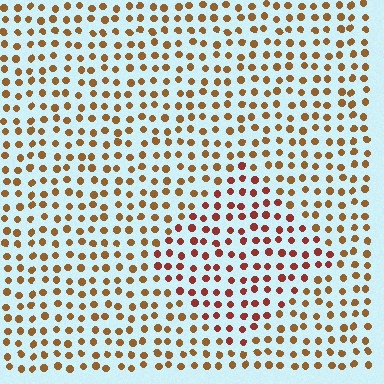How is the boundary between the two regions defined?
The boundary is defined purely by a slight shift in hue (about 29 degrees). Spacing, size, and orientation are identical on both sides.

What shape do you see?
I see a diamond.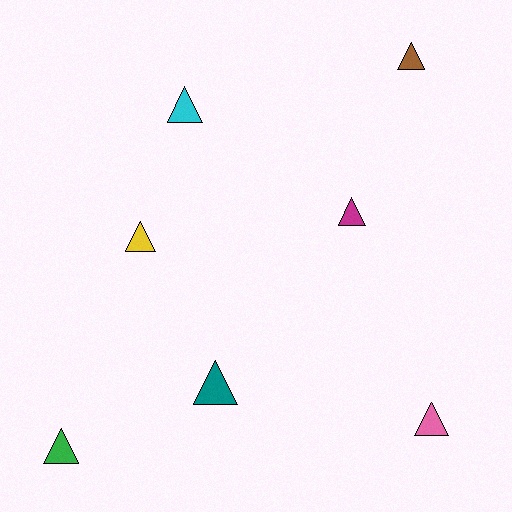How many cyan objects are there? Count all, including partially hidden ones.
There is 1 cyan object.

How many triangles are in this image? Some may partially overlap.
There are 7 triangles.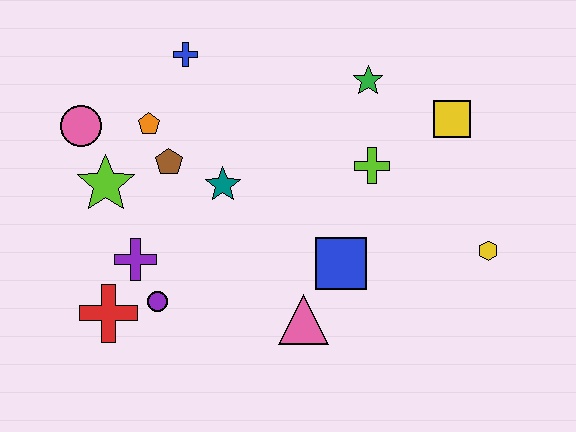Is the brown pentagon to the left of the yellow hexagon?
Yes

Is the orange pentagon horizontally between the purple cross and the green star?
Yes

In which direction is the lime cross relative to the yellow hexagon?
The lime cross is to the left of the yellow hexagon.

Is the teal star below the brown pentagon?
Yes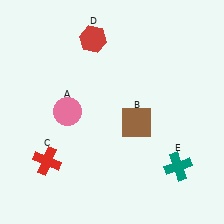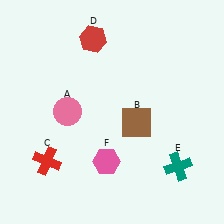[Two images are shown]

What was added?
A pink hexagon (F) was added in Image 2.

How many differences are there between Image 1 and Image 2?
There is 1 difference between the two images.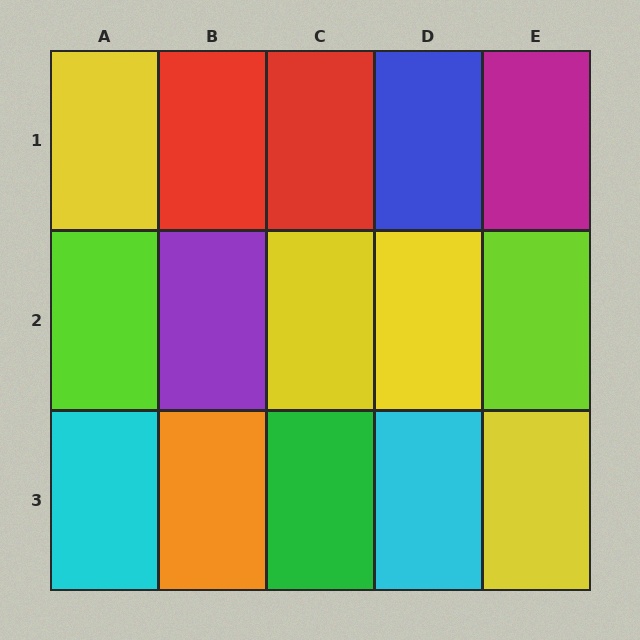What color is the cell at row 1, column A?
Yellow.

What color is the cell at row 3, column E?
Yellow.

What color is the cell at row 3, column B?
Orange.